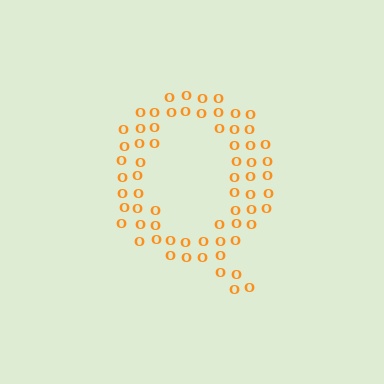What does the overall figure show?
The overall figure shows the letter Q.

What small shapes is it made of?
It is made of small letter O's.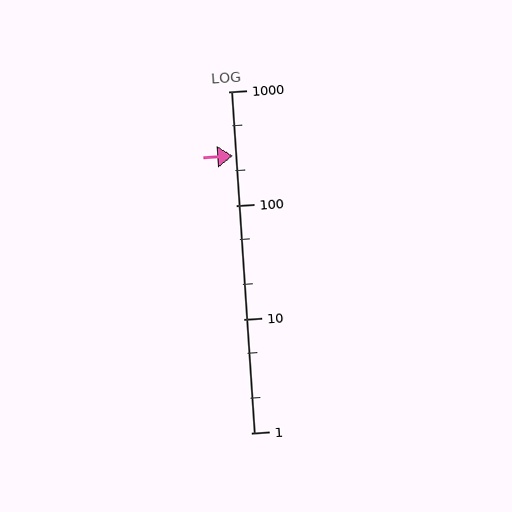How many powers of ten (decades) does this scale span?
The scale spans 3 decades, from 1 to 1000.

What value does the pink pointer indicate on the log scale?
The pointer indicates approximately 270.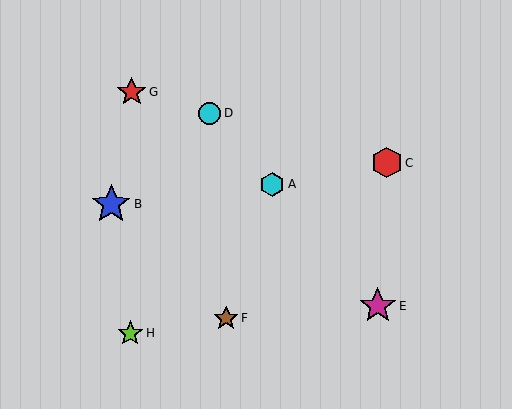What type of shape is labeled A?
Shape A is a cyan hexagon.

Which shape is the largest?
The blue star (labeled B) is the largest.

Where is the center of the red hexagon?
The center of the red hexagon is at (387, 163).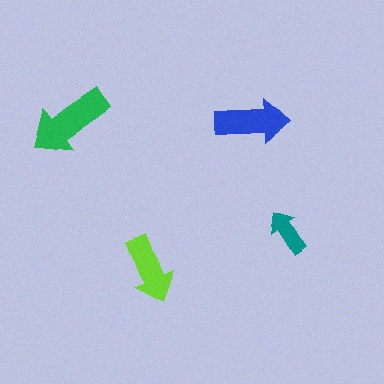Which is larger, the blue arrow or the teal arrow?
The blue one.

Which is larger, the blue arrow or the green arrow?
The green one.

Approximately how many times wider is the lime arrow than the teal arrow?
About 1.5 times wider.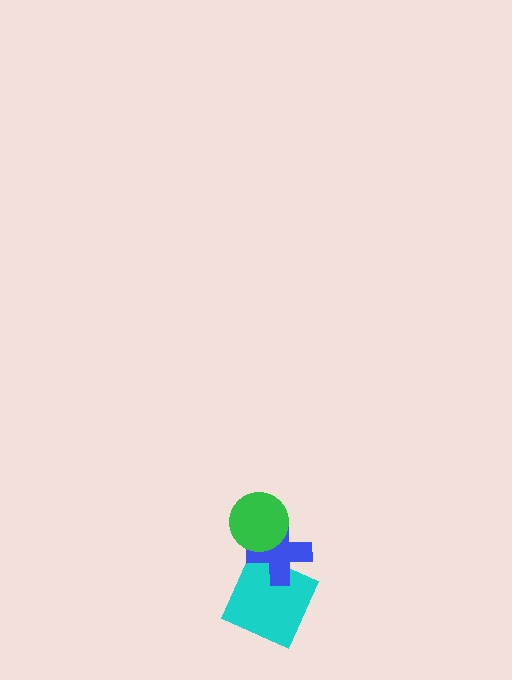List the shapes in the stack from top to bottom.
From top to bottom: the green circle, the blue cross, the cyan square.